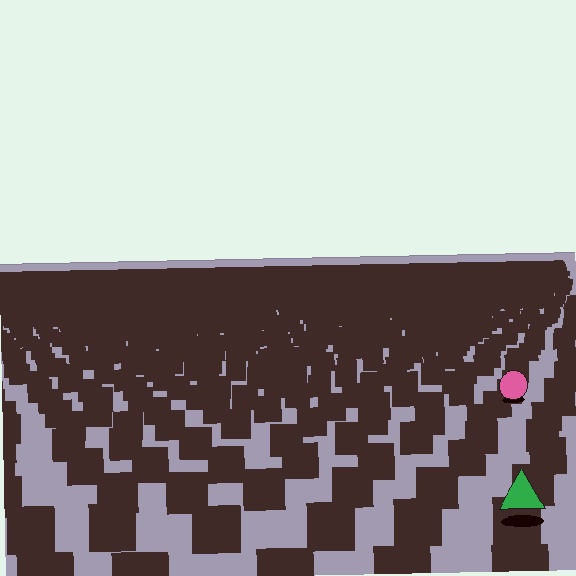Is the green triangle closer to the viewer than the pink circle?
Yes. The green triangle is closer — you can tell from the texture gradient: the ground texture is coarser near it.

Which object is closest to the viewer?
The green triangle is closest. The texture marks near it are larger and more spread out.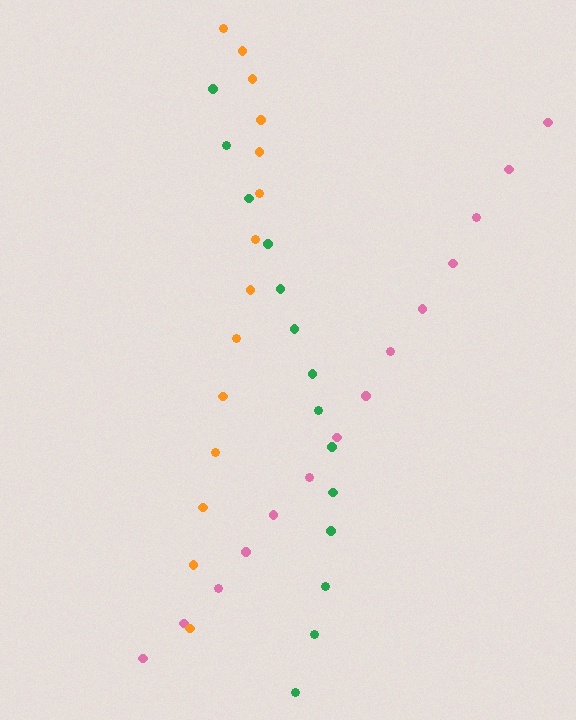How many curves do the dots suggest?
There are 3 distinct paths.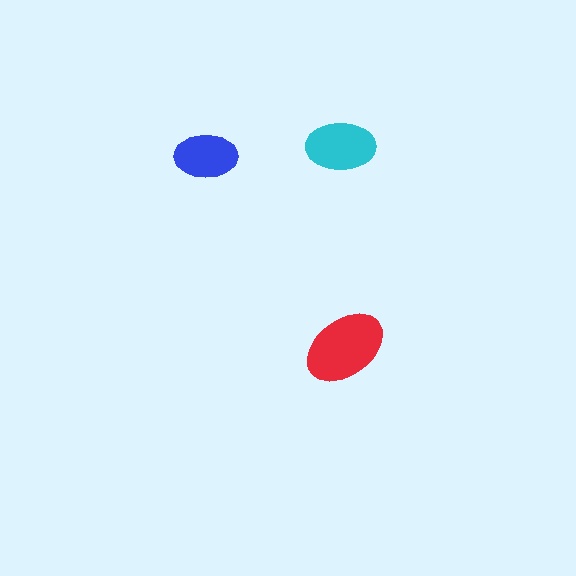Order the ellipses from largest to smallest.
the red one, the cyan one, the blue one.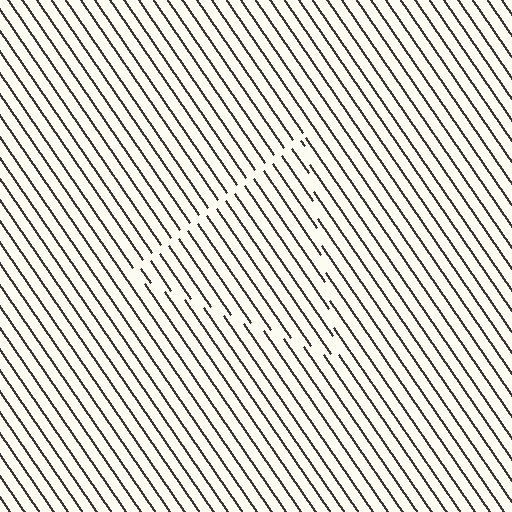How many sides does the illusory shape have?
3 sides — the line-ends trace a triangle.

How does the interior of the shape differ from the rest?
The interior of the shape contains the same grating, shifted by half a period — the contour is defined by the phase discontinuity where line-ends from the inner and outer gratings abut.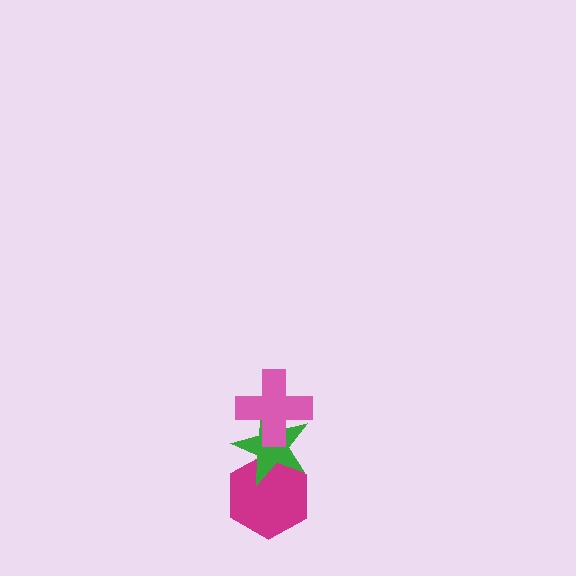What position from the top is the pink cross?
The pink cross is 1st from the top.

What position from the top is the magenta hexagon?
The magenta hexagon is 3rd from the top.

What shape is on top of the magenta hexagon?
The green star is on top of the magenta hexagon.